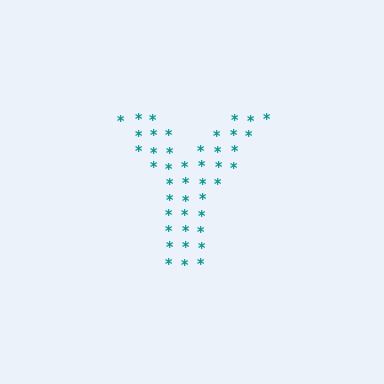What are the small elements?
The small elements are asterisks.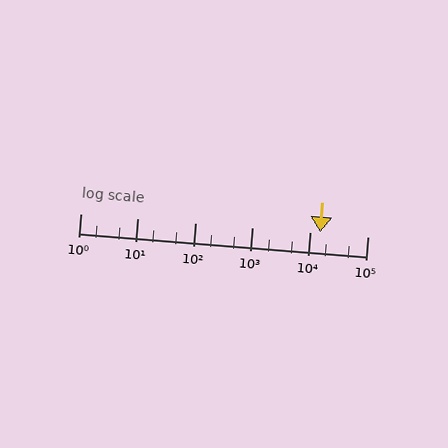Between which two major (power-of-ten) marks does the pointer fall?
The pointer is between 10000 and 100000.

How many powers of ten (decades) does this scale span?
The scale spans 5 decades, from 1 to 100000.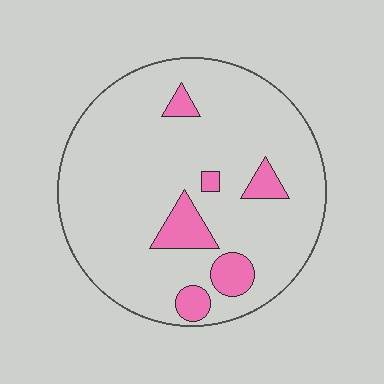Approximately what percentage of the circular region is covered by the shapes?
Approximately 10%.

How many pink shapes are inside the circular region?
6.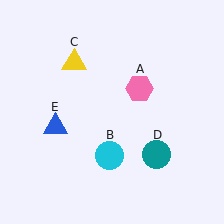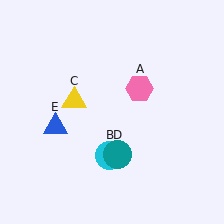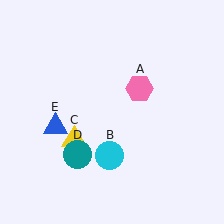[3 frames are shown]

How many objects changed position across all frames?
2 objects changed position: yellow triangle (object C), teal circle (object D).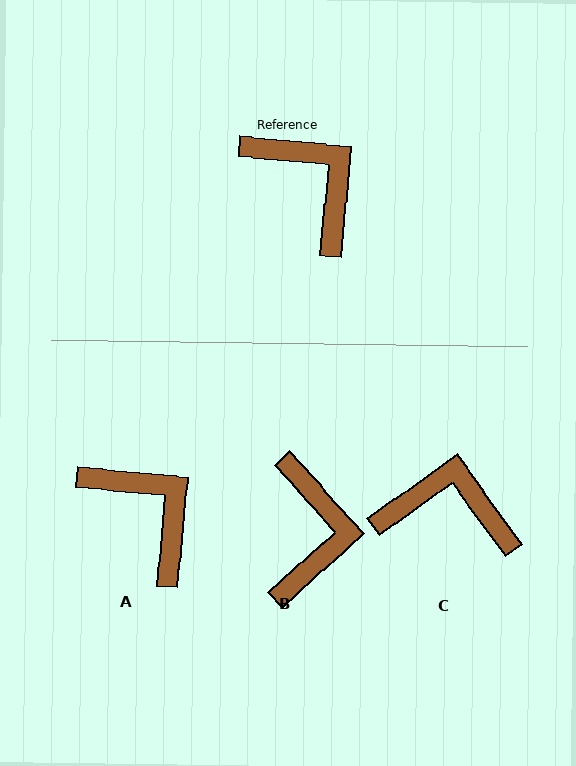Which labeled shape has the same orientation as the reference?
A.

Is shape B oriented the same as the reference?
No, it is off by about 42 degrees.